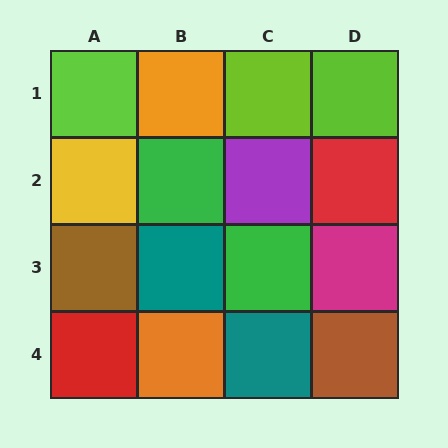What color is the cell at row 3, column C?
Green.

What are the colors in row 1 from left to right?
Lime, orange, lime, lime.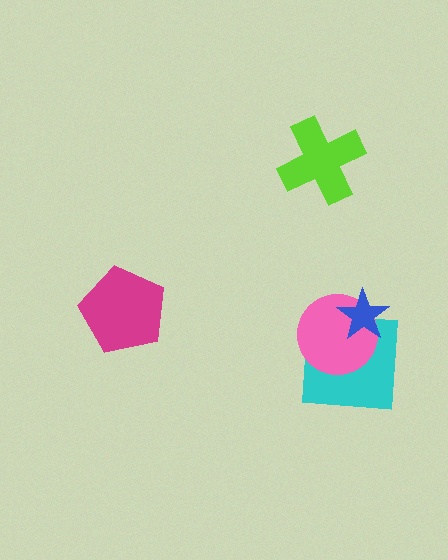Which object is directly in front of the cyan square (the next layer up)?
The pink circle is directly in front of the cyan square.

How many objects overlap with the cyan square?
2 objects overlap with the cyan square.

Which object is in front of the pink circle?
The blue star is in front of the pink circle.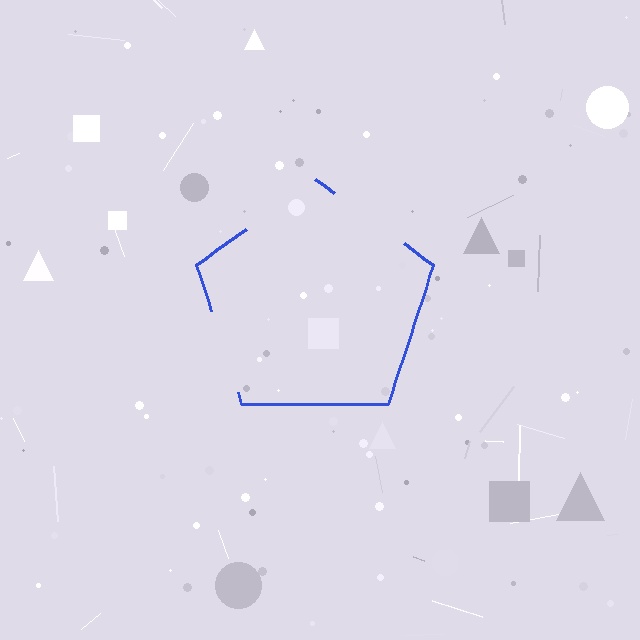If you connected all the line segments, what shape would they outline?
They would outline a pentagon.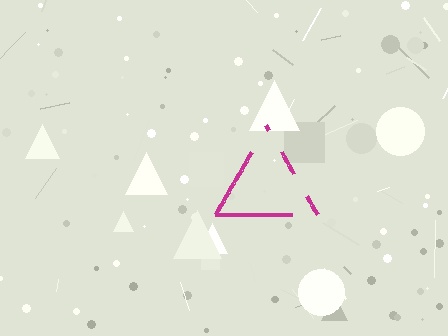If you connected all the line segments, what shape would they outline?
They would outline a triangle.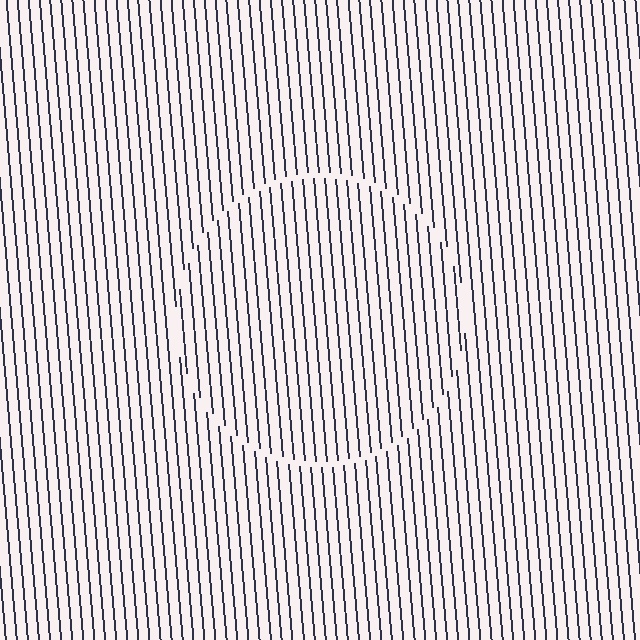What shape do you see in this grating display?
An illusory circle. The interior of the shape contains the same grating, shifted by half a period — the contour is defined by the phase discontinuity where line-ends from the inner and outer gratings abut.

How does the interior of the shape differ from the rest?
The interior of the shape contains the same grating, shifted by half a period — the contour is defined by the phase discontinuity where line-ends from the inner and outer gratings abut.